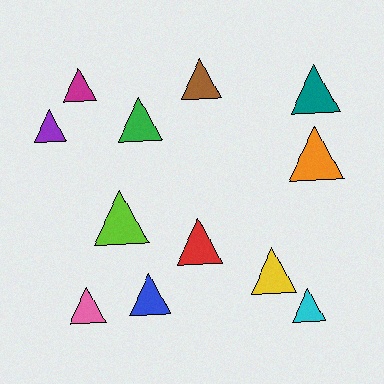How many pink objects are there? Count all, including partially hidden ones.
There is 1 pink object.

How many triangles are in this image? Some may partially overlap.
There are 12 triangles.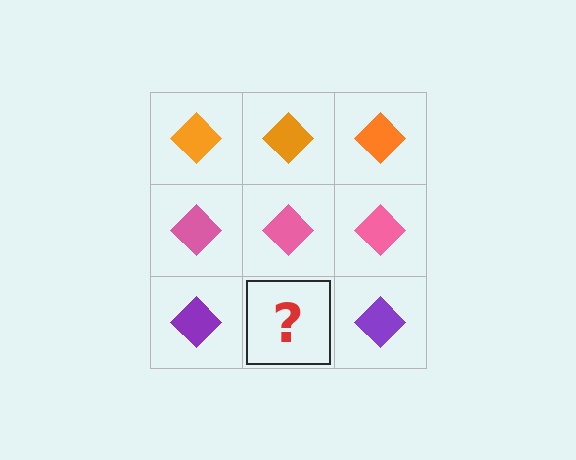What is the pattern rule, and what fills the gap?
The rule is that each row has a consistent color. The gap should be filled with a purple diamond.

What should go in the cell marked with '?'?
The missing cell should contain a purple diamond.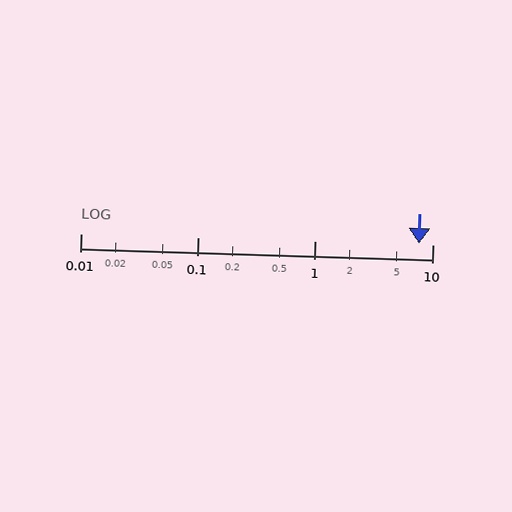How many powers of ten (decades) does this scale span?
The scale spans 3 decades, from 0.01 to 10.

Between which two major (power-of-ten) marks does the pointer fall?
The pointer is between 1 and 10.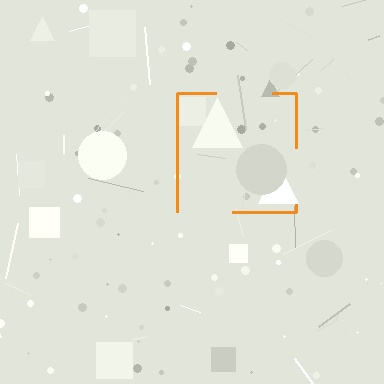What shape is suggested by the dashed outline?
The dashed outline suggests a square.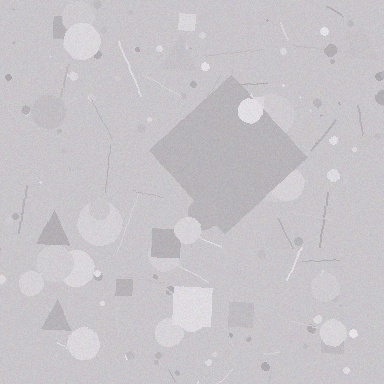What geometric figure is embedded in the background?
A diamond is embedded in the background.